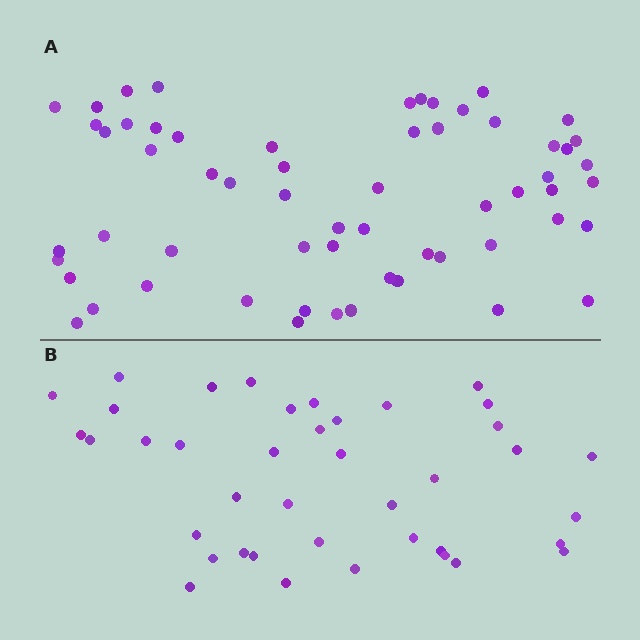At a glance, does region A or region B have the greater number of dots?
Region A (the top region) has more dots.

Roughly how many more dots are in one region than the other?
Region A has approximately 20 more dots than region B.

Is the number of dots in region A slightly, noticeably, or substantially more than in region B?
Region A has substantially more. The ratio is roughly 1.5 to 1.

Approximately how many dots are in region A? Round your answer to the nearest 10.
About 60 dots.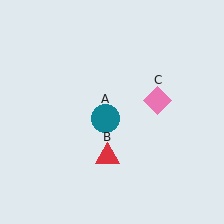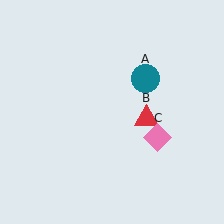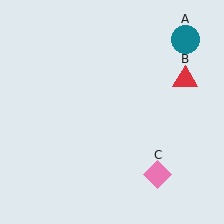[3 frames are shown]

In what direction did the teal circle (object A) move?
The teal circle (object A) moved up and to the right.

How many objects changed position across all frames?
3 objects changed position: teal circle (object A), red triangle (object B), pink diamond (object C).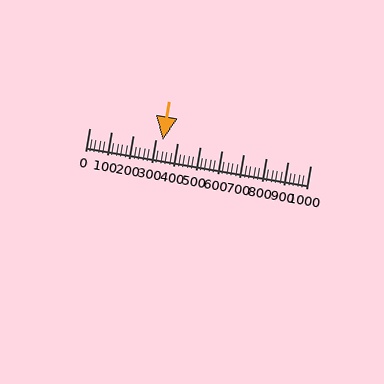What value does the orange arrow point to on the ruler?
The orange arrow points to approximately 331.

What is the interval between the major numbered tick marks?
The major tick marks are spaced 100 units apart.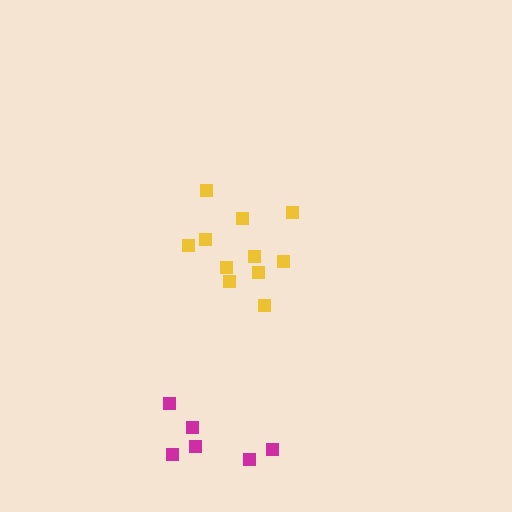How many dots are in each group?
Group 1: 11 dots, Group 2: 6 dots (17 total).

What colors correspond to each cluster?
The clusters are colored: yellow, magenta.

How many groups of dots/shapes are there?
There are 2 groups.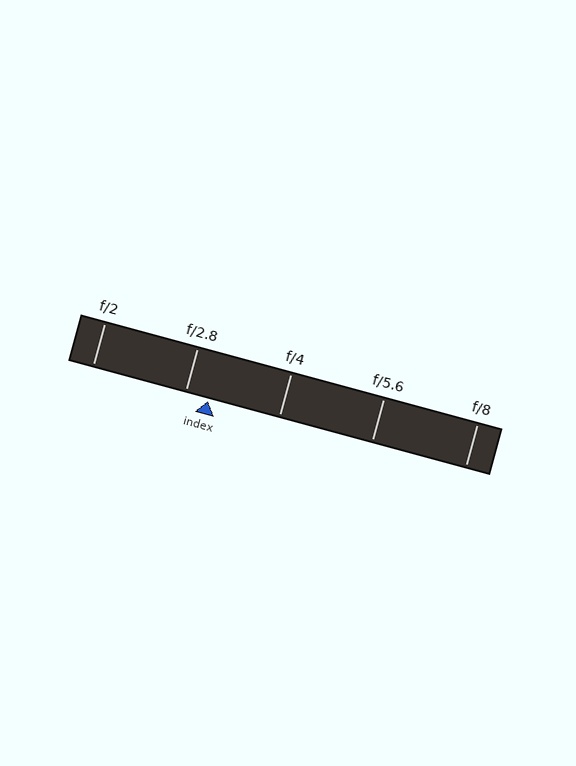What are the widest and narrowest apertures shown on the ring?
The widest aperture shown is f/2 and the narrowest is f/8.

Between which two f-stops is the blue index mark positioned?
The index mark is between f/2.8 and f/4.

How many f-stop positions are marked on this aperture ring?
There are 5 f-stop positions marked.